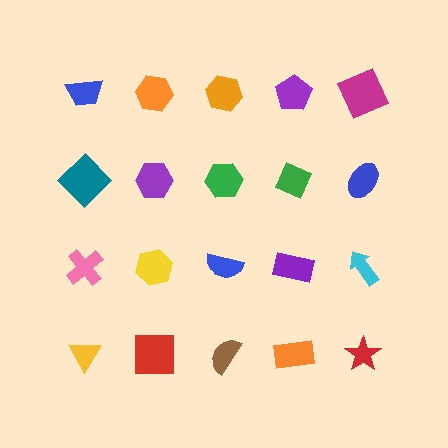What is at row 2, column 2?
A purple hexagon.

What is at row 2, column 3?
A green hexagon.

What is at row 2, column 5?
A blue ellipse.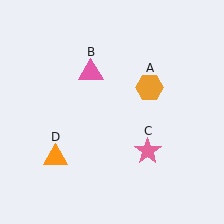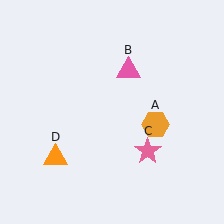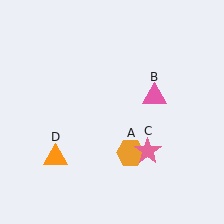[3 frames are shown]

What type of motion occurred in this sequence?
The orange hexagon (object A), pink triangle (object B) rotated clockwise around the center of the scene.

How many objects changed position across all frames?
2 objects changed position: orange hexagon (object A), pink triangle (object B).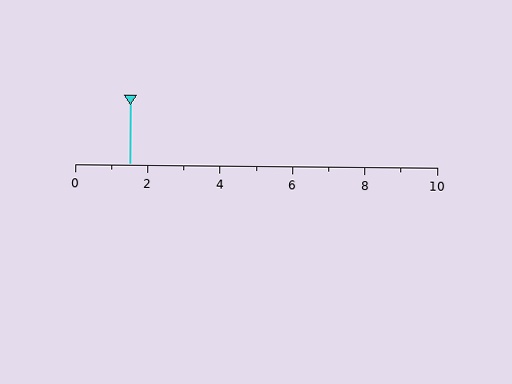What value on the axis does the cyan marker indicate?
The marker indicates approximately 1.5.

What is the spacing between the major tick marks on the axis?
The major ticks are spaced 2 apart.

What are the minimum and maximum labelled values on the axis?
The axis runs from 0 to 10.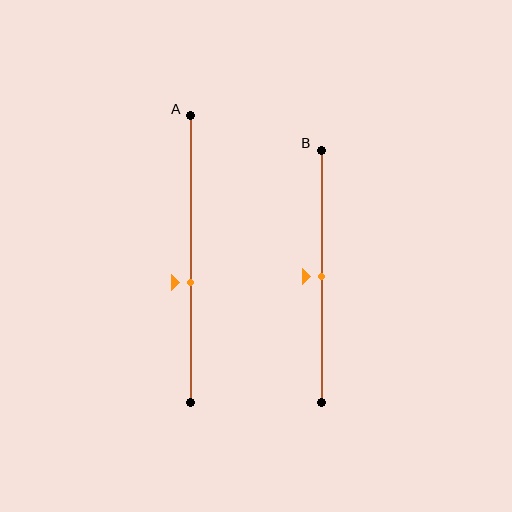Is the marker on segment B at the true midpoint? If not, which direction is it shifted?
Yes, the marker on segment B is at the true midpoint.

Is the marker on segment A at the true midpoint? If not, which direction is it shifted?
No, the marker on segment A is shifted downward by about 8% of the segment length.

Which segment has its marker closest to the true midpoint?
Segment B has its marker closest to the true midpoint.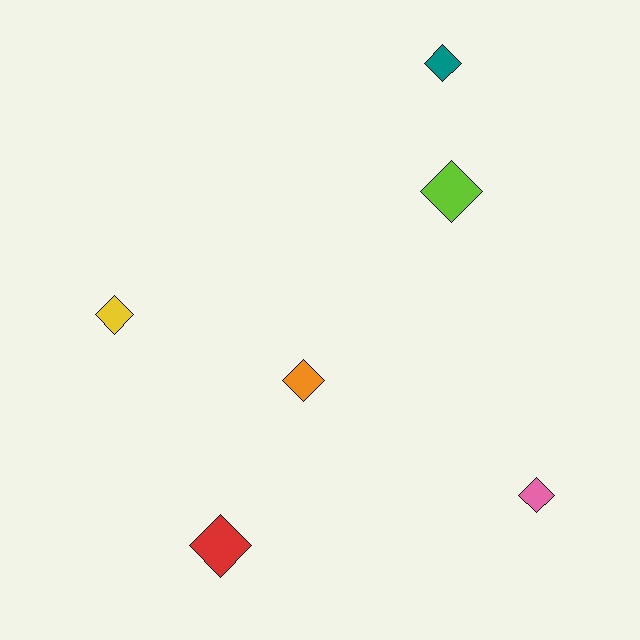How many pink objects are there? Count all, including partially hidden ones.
There is 1 pink object.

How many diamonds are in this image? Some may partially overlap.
There are 6 diamonds.